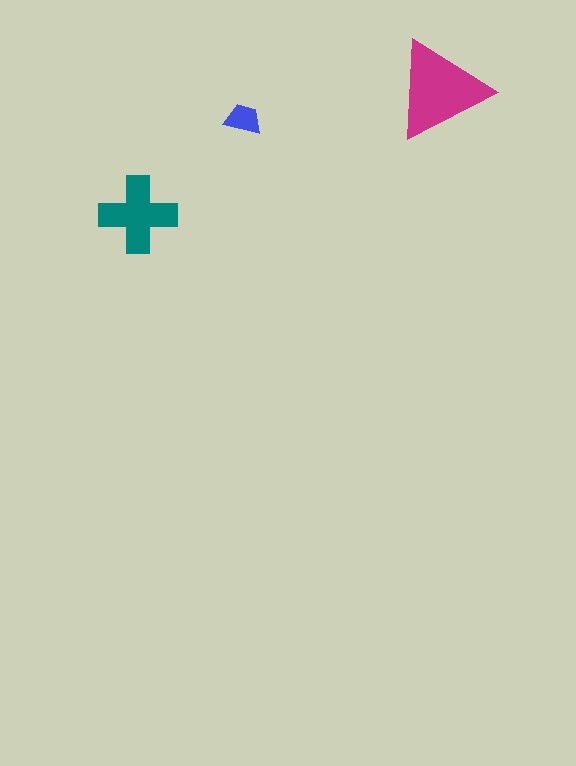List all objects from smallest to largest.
The blue trapezoid, the teal cross, the magenta triangle.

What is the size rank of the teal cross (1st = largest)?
2nd.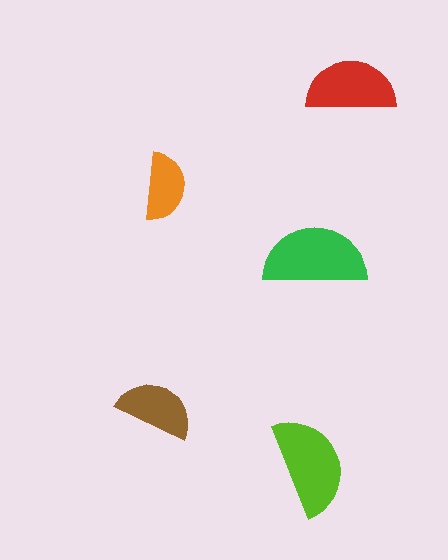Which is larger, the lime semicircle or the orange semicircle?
The lime one.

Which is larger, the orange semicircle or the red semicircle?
The red one.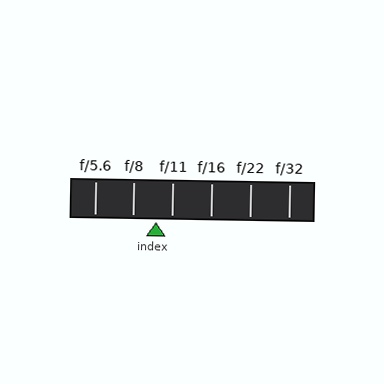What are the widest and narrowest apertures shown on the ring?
The widest aperture shown is f/5.6 and the narrowest is f/32.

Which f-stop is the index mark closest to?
The index mark is closest to f/11.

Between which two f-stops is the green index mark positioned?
The index mark is between f/8 and f/11.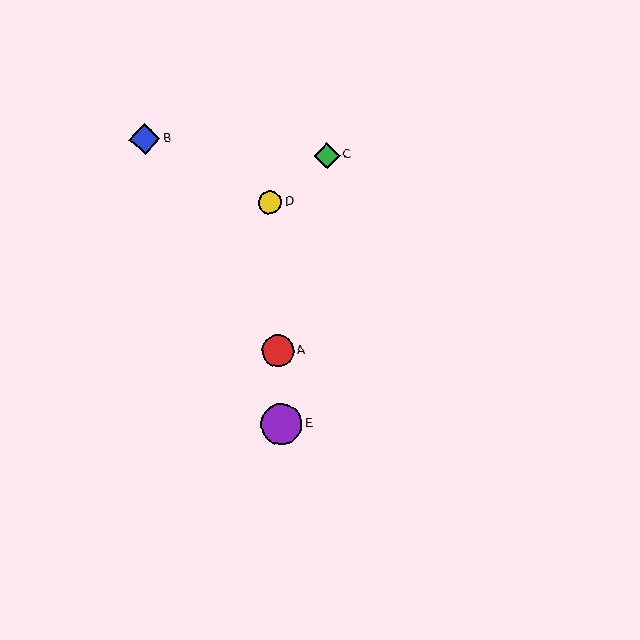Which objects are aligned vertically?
Objects A, D, E are aligned vertically.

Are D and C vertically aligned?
No, D is at x≈270 and C is at x≈327.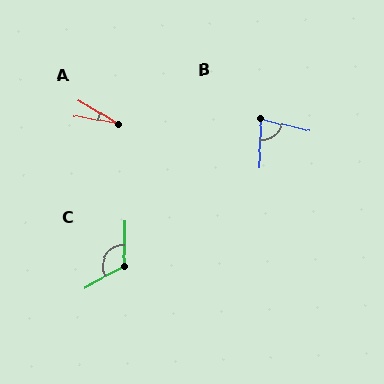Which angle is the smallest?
A, at approximately 21 degrees.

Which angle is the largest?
C, at approximately 121 degrees.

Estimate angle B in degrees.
Approximately 79 degrees.